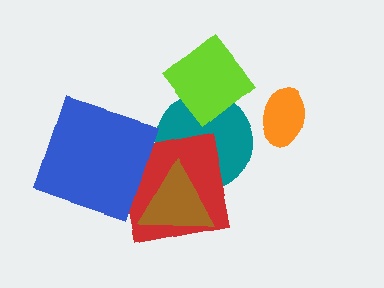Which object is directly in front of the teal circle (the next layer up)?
The red square is directly in front of the teal circle.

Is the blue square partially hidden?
No, no other shape covers it.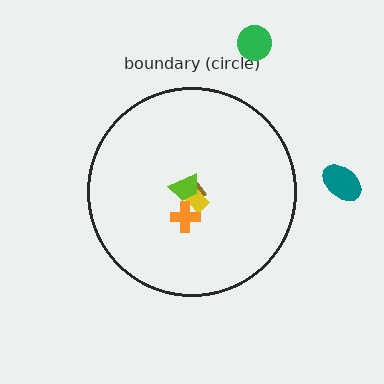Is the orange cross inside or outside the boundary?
Inside.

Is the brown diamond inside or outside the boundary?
Inside.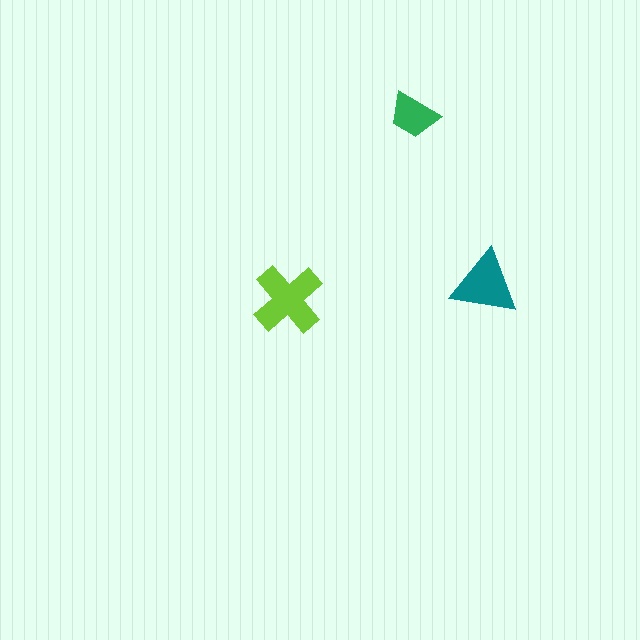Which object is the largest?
The lime cross.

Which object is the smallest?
The green trapezoid.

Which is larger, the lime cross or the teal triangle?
The lime cross.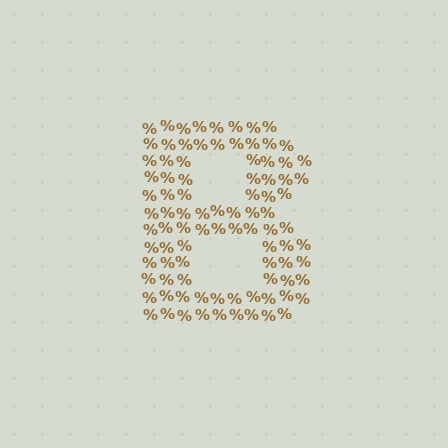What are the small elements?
The small elements are percent signs.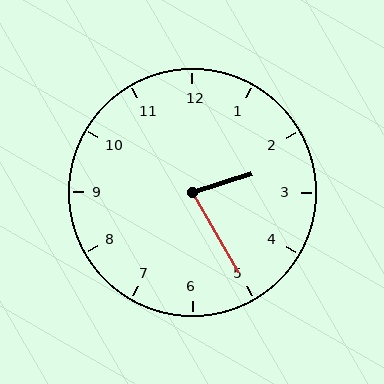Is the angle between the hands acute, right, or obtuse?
It is acute.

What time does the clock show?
2:25.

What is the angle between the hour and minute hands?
Approximately 78 degrees.